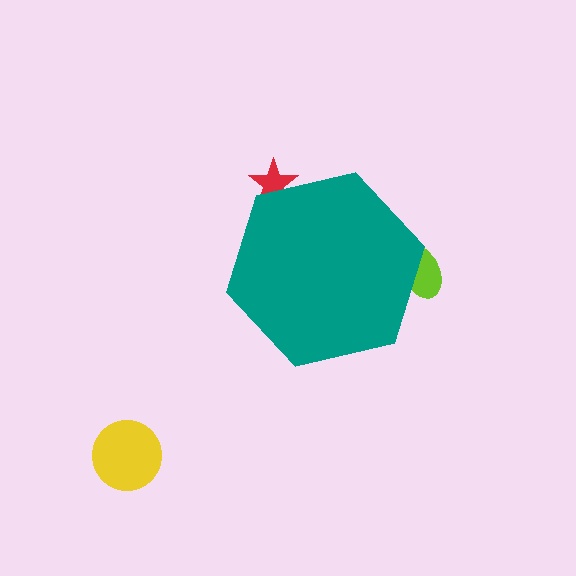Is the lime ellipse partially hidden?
Yes, the lime ellipse is partially hidden behind the teal hexagon.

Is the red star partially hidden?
Yes, the red star is partially hidden behind the teal hexagon.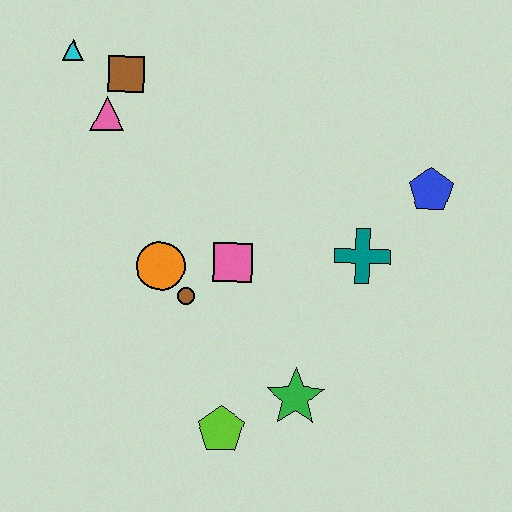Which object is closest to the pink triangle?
The brown square is closest to the pink triangle.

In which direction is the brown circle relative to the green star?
The brown circle is to the left of the green star.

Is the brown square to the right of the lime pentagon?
No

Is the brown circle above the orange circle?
No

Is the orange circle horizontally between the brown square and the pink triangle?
No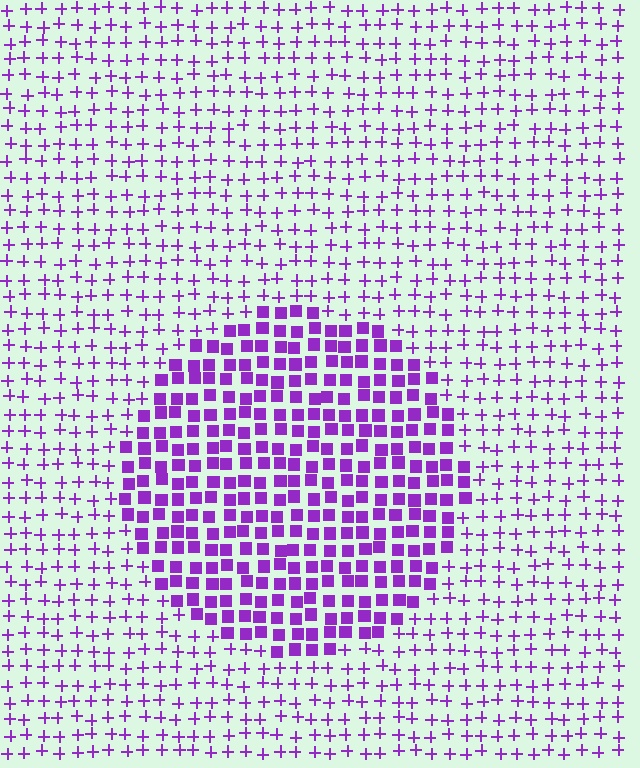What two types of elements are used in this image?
The image uses squares inside the circle region and plus signs outside it.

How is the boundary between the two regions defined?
The boundary is defined by a change in element shape: squares inside vs. plus signs outside. All elements share the same color and spacing.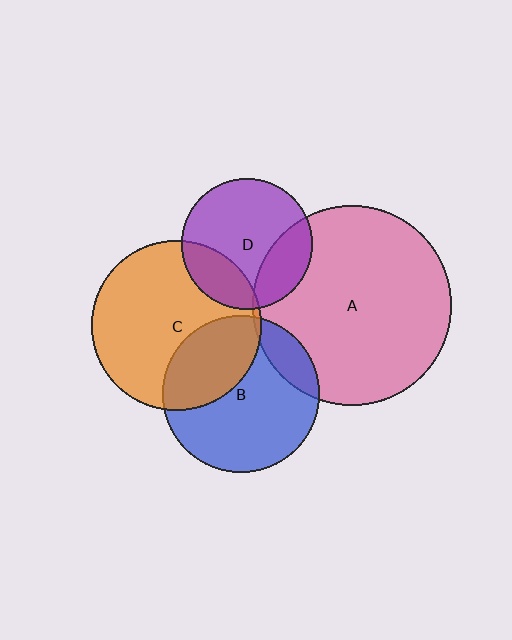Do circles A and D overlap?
Yes.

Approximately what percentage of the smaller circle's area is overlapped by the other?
Approximately 25%.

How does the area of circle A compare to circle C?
Approximately 1.4 times.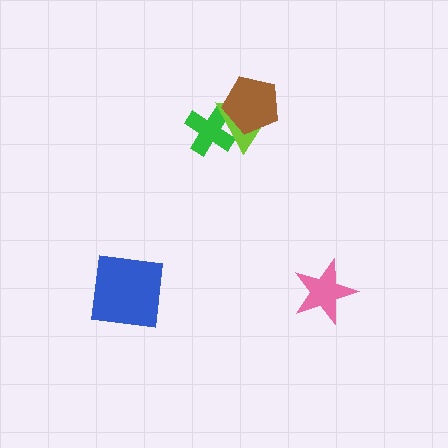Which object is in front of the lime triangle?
The brown pentagon is in front of the lime triangle.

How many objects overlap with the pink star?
0 objects overlap with the pink star.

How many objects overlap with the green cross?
2 objects overlap with the green cross.